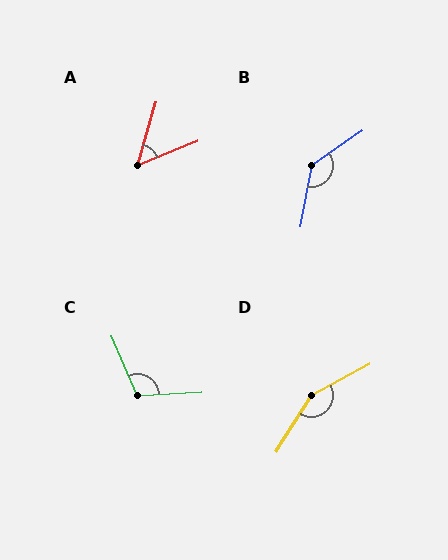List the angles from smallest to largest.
A (52°), C (110°), B (136°), D (150°).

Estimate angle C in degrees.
Approximately 110 degrees.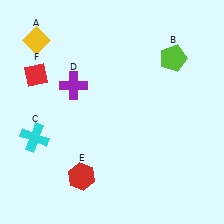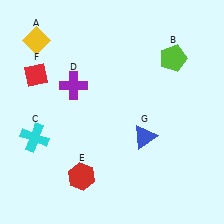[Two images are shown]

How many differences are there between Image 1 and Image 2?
There is 1 difference between the two images.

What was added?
A blue triangle (G) was added in Image 2.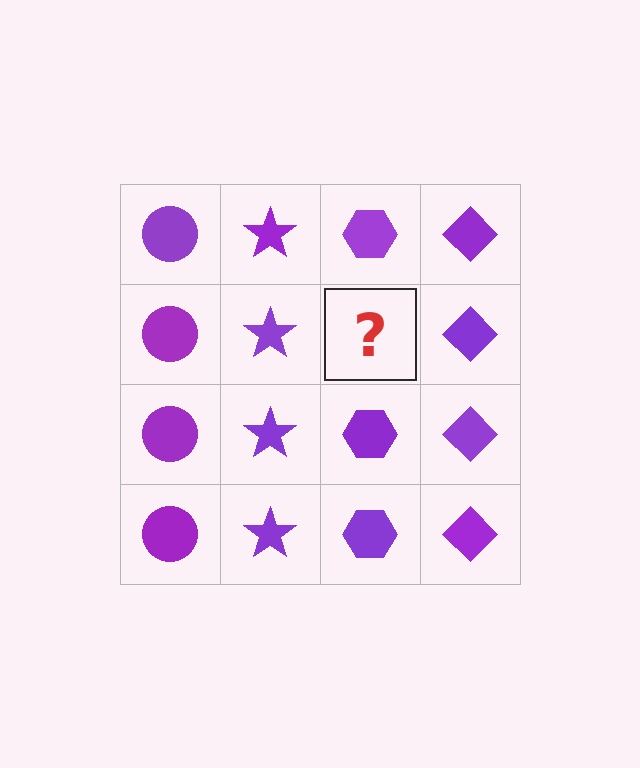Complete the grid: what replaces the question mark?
The question mark should be replaced with a purple hexagon.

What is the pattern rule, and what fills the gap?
The rule is that each column has a consistent shape. The gap should be filled with a purple hexagon.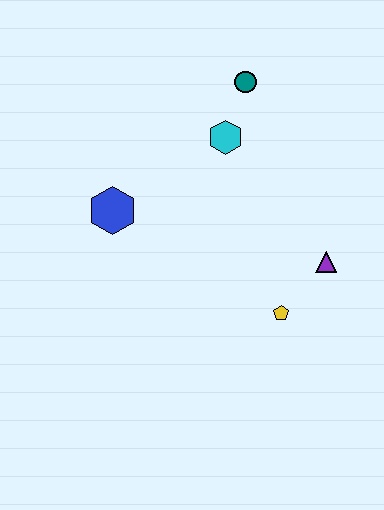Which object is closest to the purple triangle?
The yellow pentagon is closest to the purple triangle.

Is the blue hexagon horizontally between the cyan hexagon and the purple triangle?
No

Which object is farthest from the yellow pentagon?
The teal circle is farthest from the yellow pentagon.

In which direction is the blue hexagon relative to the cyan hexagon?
The blue hexagon is to the left of the cyan hexagon.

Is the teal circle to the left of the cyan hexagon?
No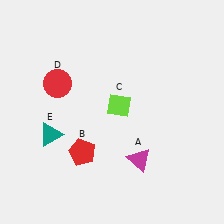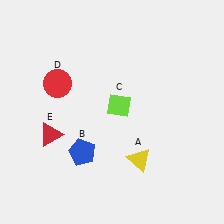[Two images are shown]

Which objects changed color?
A changed from magenta to yellow. B changed from red to blue. E changed from teal to red.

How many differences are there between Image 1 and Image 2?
There are 3 differences between the two images.